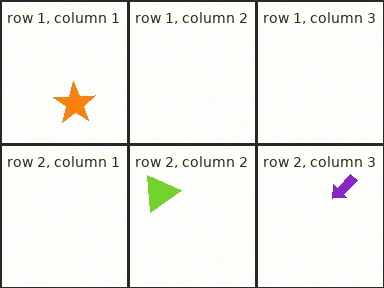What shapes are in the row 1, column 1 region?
The orange star.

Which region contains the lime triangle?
The row 2, column 2 region.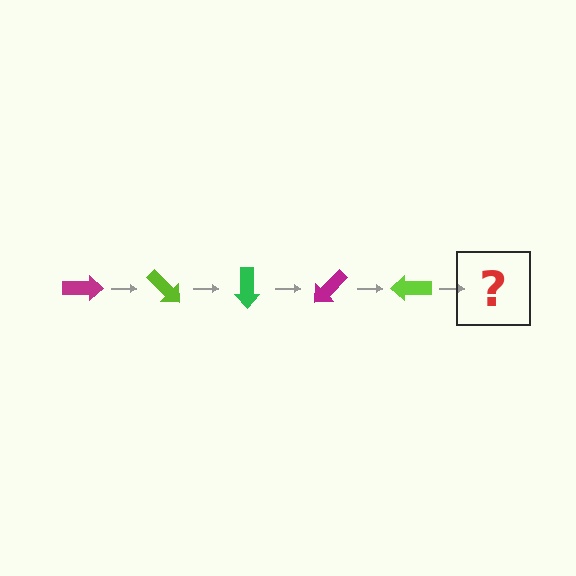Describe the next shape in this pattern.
It should be a green arrow, rotated 225 degrees from the start.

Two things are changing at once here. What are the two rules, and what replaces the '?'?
The two rules are that it rotates 45 degrees each step and the color cycles through magenta, lime, and green. The '?' should be a green arrow, rotated 225 degrees from the start.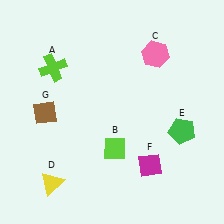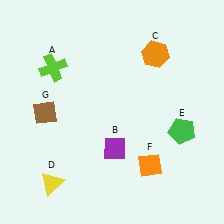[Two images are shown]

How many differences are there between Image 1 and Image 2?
There are 3 differences between the two images.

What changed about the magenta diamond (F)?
In Image 1, F is magenta. In Image 2, it changed to orange.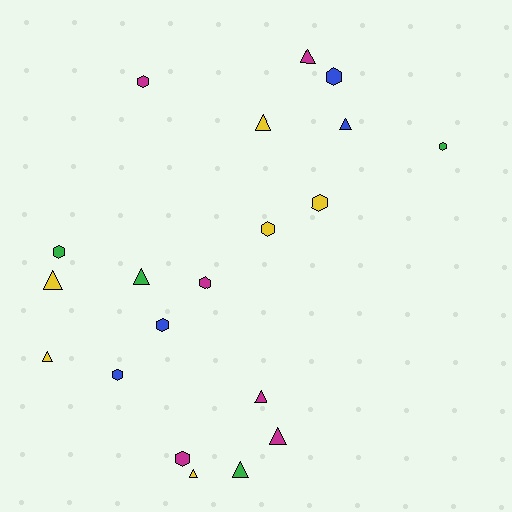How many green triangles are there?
There are 2 green triangles.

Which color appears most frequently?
Yellow, with 6 objects.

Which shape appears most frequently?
Triangle, with 10 objects.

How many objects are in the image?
There are 20 objects.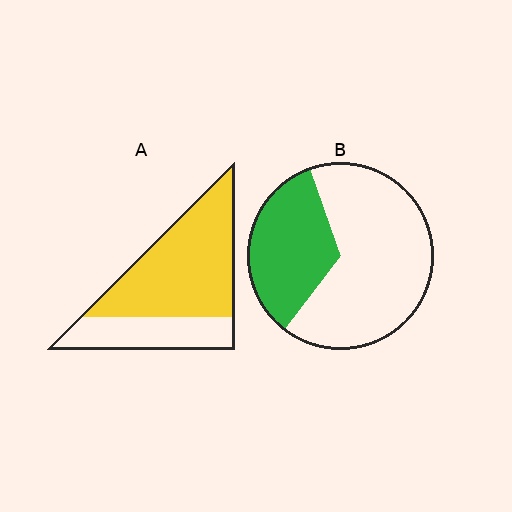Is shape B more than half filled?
No.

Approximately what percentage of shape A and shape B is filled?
A is approximately 70% and B is approximately 35%.